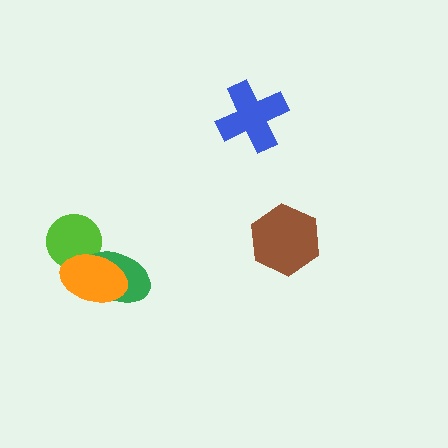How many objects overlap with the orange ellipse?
2 objects overlap with the orange ellipse.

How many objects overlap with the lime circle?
2 objects overlap with the lime circle.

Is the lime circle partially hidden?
Yes, it is partially covered by another shape.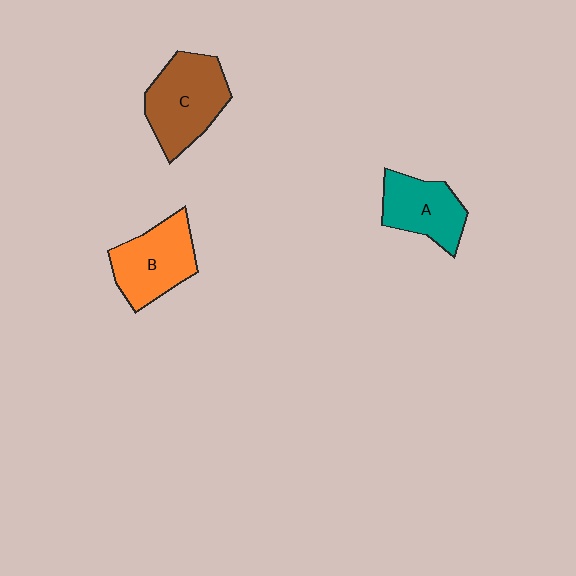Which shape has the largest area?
Shape C (brown).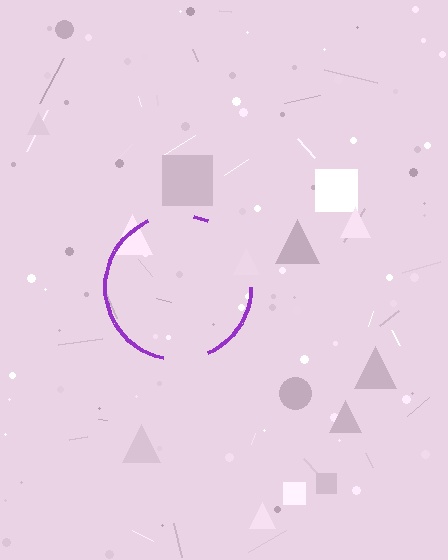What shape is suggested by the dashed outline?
The dashed outline suggests a circle.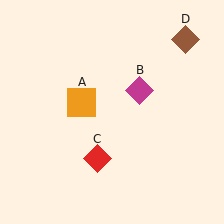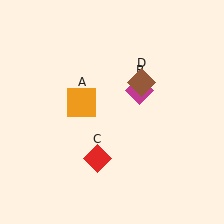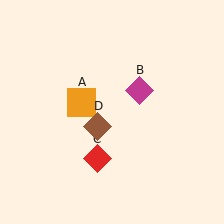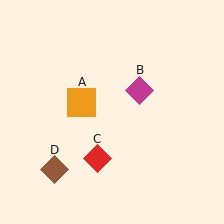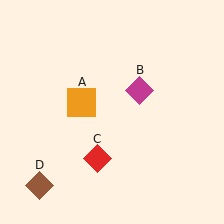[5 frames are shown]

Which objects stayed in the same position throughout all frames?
Orange square (object A) and magenta diamond (object B) and red diamond (object C) remained stationary.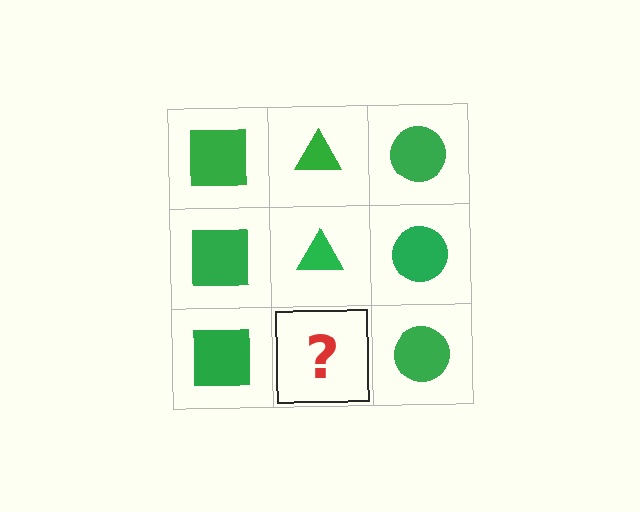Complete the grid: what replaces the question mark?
The question mark should be replaced with a green triangle.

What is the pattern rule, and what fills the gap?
The rule is that each column has a consistent shape. The gap should be filled with a green triangle.